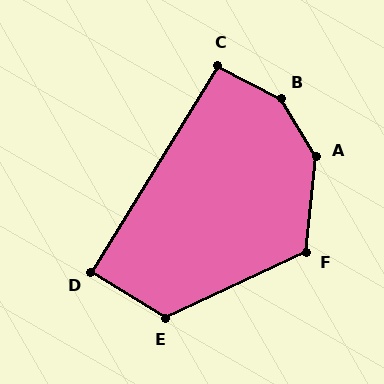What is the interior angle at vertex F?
Approximately 121 degrees (obtuse).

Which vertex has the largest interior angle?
B, at approximately 148 degrees.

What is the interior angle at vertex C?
Approximately 94 degrees (approximately right).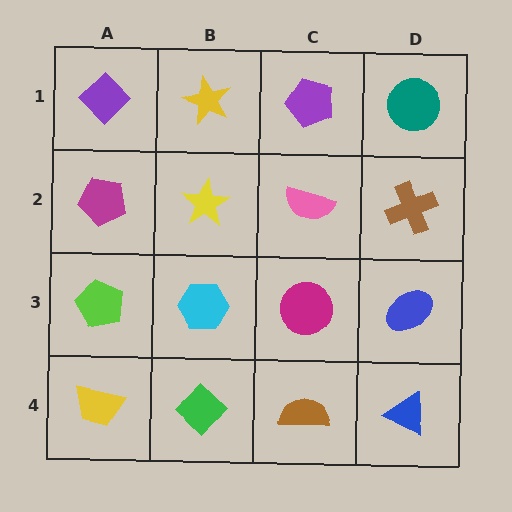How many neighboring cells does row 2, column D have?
3.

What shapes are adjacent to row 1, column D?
A brown cross (row 2, column D), a purple pentagon (row 1, column C).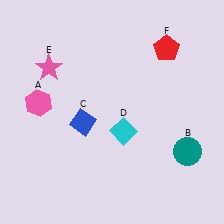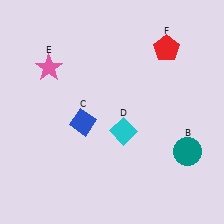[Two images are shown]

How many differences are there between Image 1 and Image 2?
There is 1 difference between the two images.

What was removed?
The pink hexagon (A) was removed in Image 2.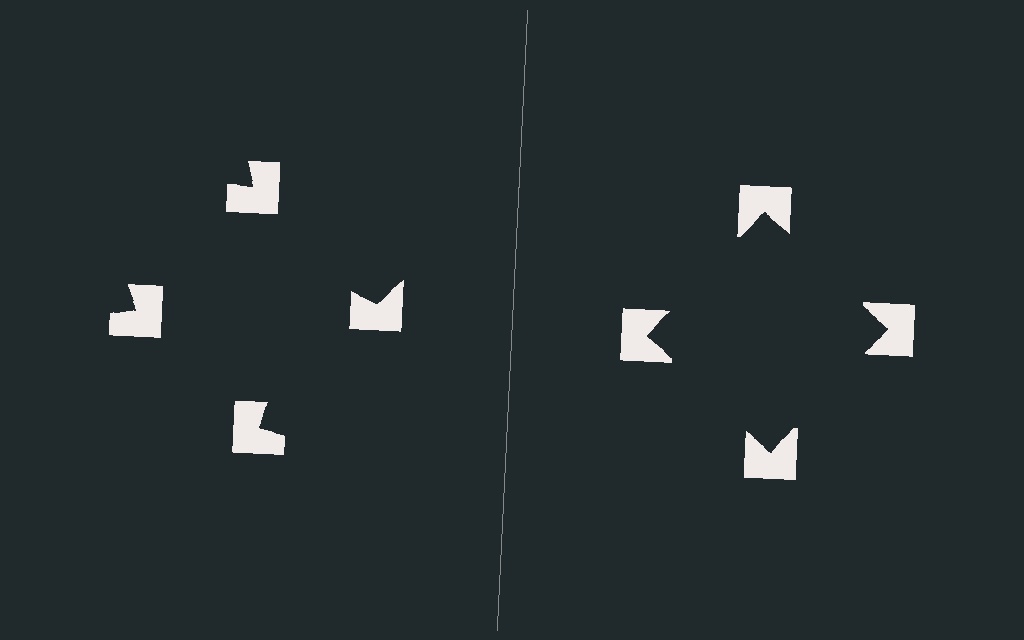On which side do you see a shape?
An illusory square appears on the right side. On the left side the wedge cuts are rotated, so no coherent shape forms.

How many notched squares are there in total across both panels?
8 — 4 on each side.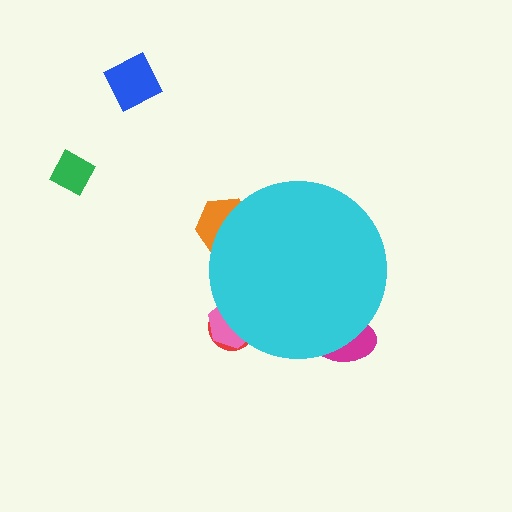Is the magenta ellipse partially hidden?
Yes, the magenta ellipse is partially hidden behind the cyan circle.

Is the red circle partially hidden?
Yes, the red circle is partially hidden behind the cyan circle.